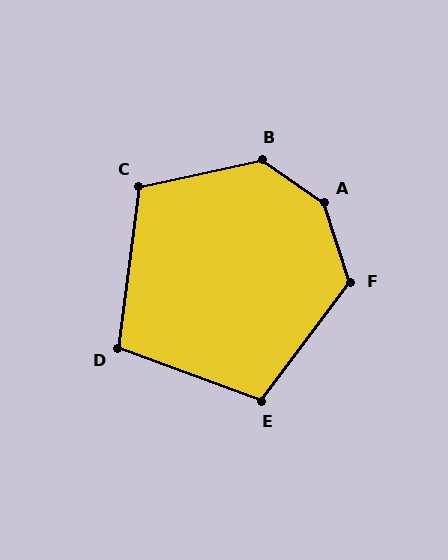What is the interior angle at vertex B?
Approximately 133 degrees (obtuse).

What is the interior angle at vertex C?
Approximately 110 degrees (obtuse).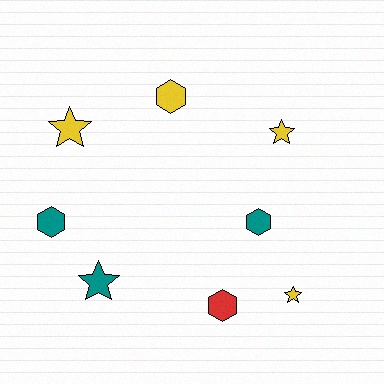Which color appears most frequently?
Yellow, with 4 objects.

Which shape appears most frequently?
Hexagon, with 4 objects.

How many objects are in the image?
There are 8 objects.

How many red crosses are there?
There are no red crosses.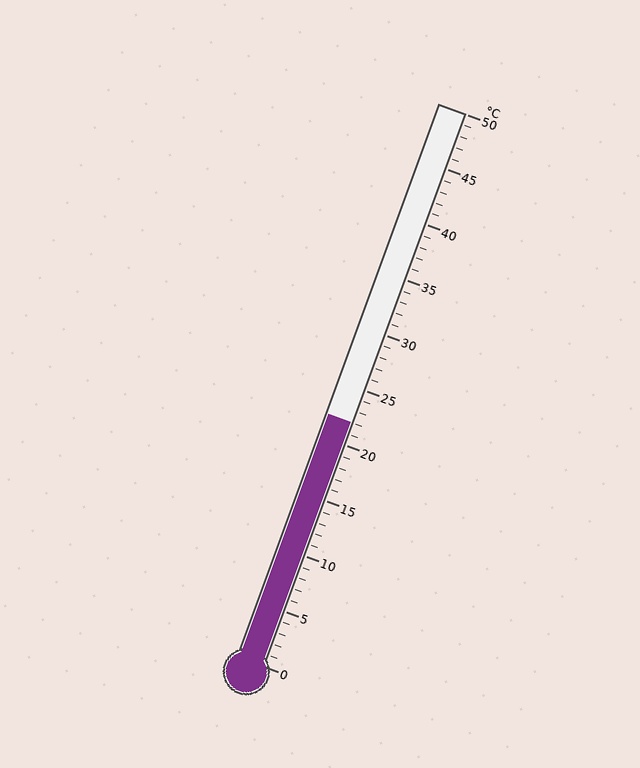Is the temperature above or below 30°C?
The temperature is below 30°C.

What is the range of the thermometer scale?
The thermometer scale ranges from 0°C to 50°C.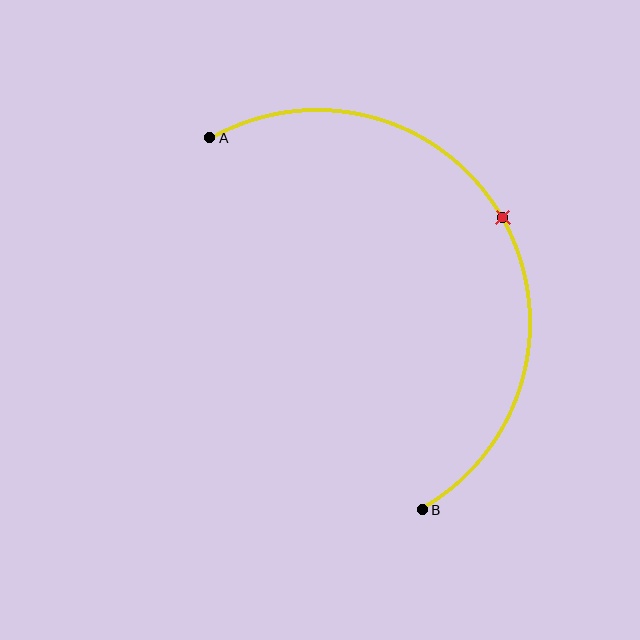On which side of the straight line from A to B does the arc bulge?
The arc bulges to the right of the straight line connecting A and B.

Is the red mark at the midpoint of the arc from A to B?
Yes. The red mark lies on the arc at equal arc-length from both A and B — it is the arc midpoint.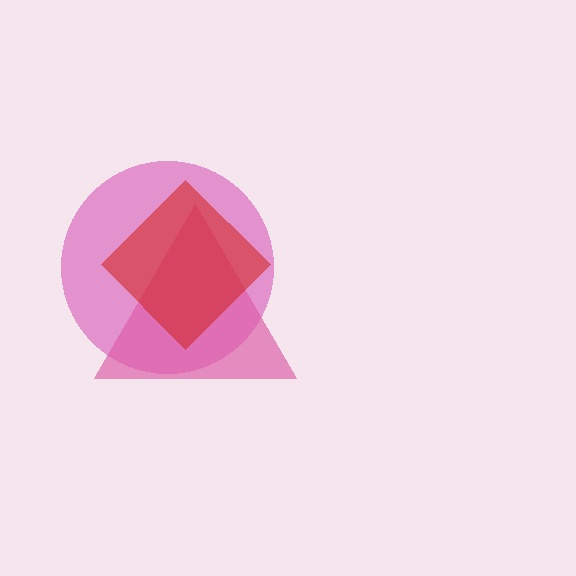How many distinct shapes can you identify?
There are 3 distinct shapes: a magenta circle, a pink triangle, a red diamond.